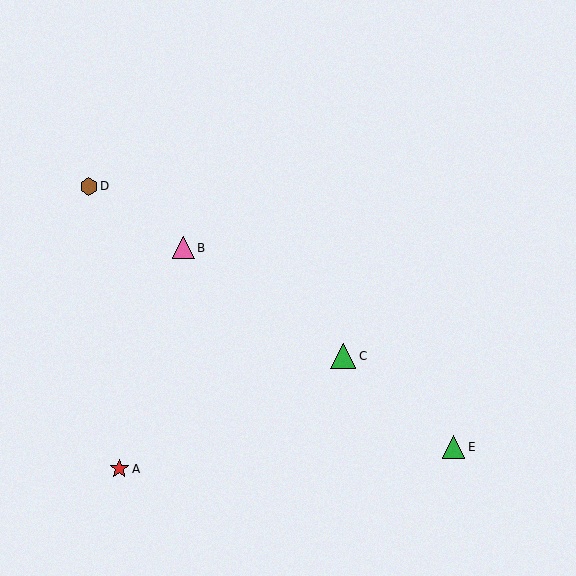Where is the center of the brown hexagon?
The center of the brown hexagon is at (89, 186).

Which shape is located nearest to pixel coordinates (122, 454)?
The red star (labeled A) at (119, 469) is nearest to that location.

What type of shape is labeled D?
Shape D is a brown hexagon.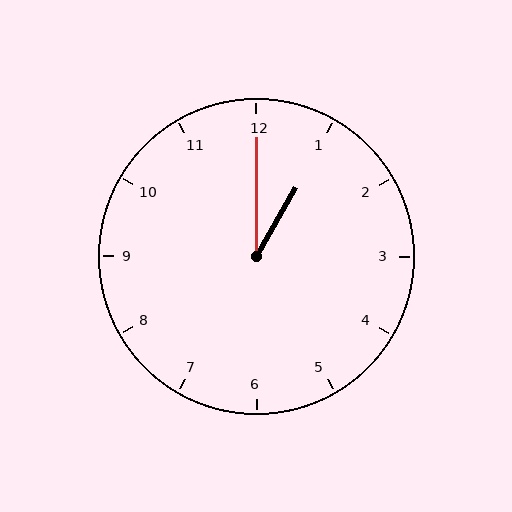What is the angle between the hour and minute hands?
Approximately 30 degrees.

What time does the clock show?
1:00.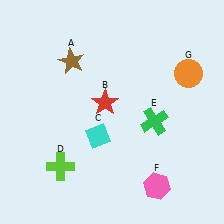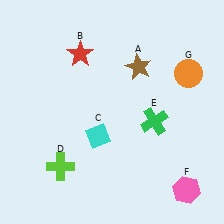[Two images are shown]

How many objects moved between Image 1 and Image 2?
3 objects moved between the two images.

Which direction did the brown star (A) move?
The brown star (A) moved right.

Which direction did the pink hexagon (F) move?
The pink hexagon (F) moved right.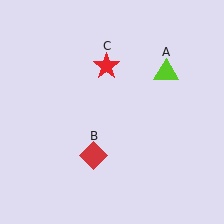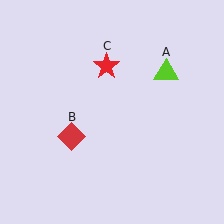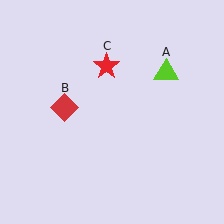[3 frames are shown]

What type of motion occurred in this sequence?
The red diamond (object B) rotated clockwise around the center of the scene.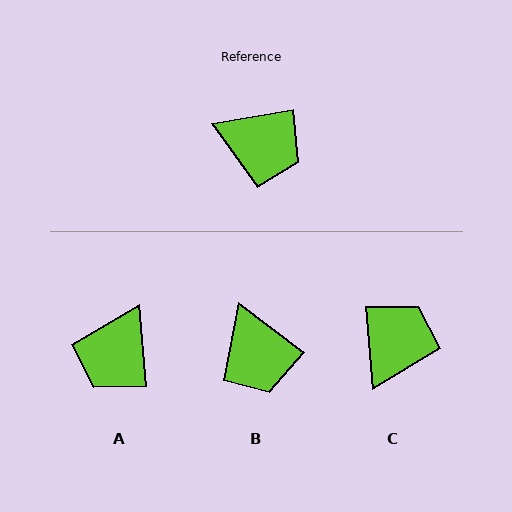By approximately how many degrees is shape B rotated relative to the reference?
Approximately 46 degrees clockwise.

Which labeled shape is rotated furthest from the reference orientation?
A, about 95 degrees away.